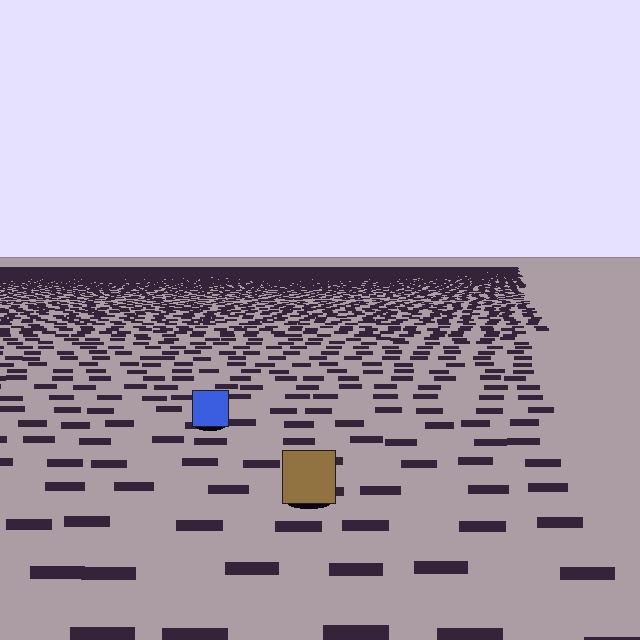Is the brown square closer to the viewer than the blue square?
Yes. The brown square is closer — you can tell from the texture gradient: the ground texture is coarser near it.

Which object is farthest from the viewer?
The blue square is farthest from the viewer. It appears smaller and the ground texture around it is denser.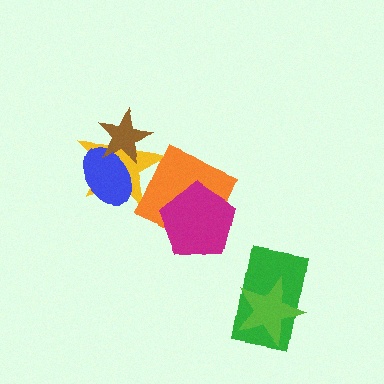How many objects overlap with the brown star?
2 objects overlap with the brown star.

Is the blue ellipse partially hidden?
Yes, it is partially covered by another shape.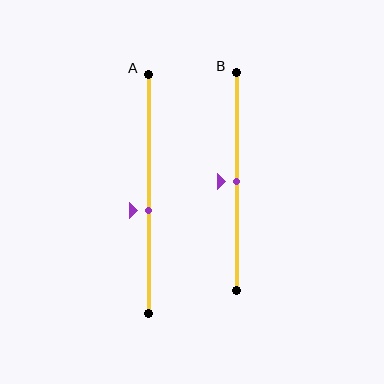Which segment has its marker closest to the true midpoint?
Segment B has its marker closest to the true midpoint.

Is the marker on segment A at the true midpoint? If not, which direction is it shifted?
No, the marker on segment A is shifted downward by about 7% of the segment length.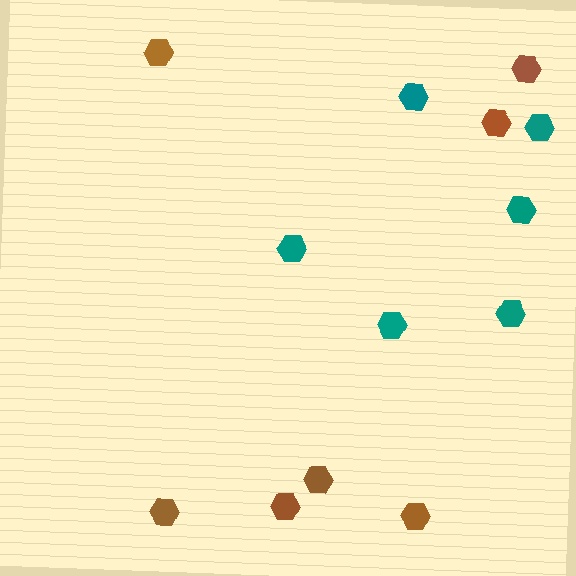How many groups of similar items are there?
There are 2 groups: one group of brown hexagons (7) and one group of teal hexagons (6).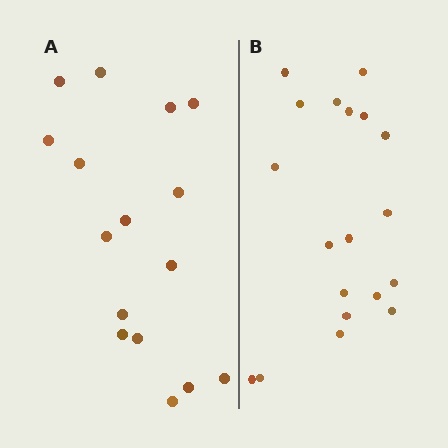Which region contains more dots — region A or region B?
Region B (the right region) has more dots.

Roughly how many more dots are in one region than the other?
Region B has just a few more — roughly 2 or 3 more dots than region A.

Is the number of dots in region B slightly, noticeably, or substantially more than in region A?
Region B has only slightly more — the two regions are fairly close. The ratio is roughly 1.2 to 1.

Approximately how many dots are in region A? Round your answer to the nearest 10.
About 20 dots. (The exact count is 16, which rounds to 20.)